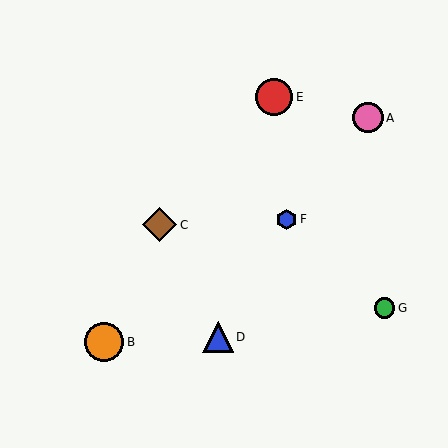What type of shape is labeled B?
Shape B is an orange circle.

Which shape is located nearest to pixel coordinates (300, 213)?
The blue hexagon (labeled F) at (287, 219) is nearest to that location.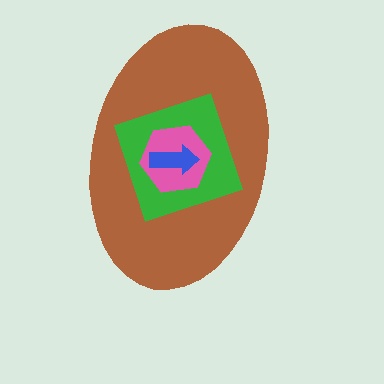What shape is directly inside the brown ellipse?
The green diamond.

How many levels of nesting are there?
4.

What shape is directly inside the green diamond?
The pink hexagon.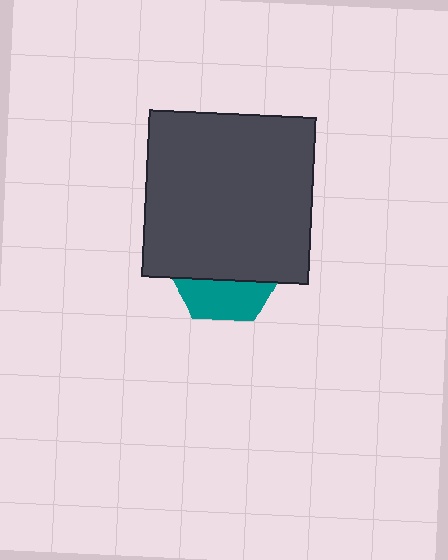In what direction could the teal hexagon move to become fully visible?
The teal hexagon could move down. That would shift it out from behind the dark gray square entirely.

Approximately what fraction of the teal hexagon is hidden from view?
Roughly 67% of the teal hexagon is hidden behind the dark gray square.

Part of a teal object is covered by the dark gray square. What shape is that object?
It is a hexagon.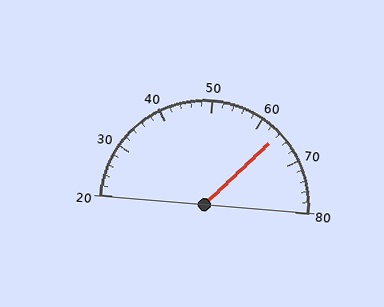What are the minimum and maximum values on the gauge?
The gauge ranges from 20 to 80.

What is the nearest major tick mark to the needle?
The nearest major tick mark is 60.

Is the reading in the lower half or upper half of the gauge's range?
The reading is in the upper half of the range (20 to 80).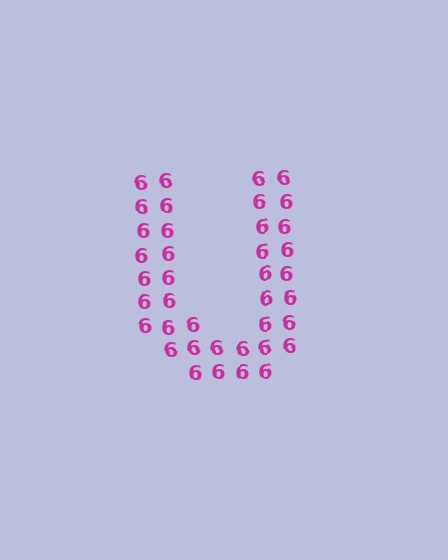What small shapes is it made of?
It is made of small digit 6's.